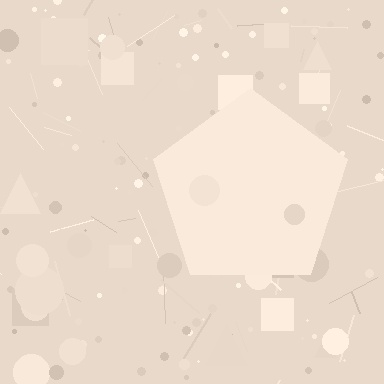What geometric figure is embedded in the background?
A pentagon is embedded in the background.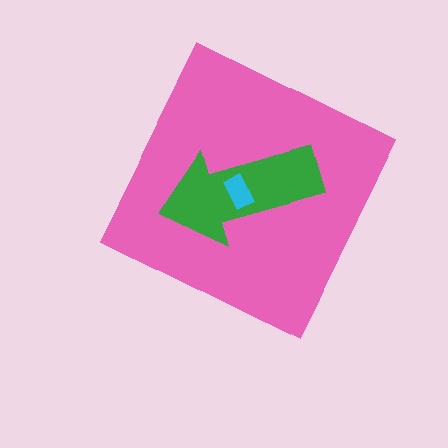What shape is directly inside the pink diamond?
The green arrow.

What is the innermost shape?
The cyan rectangle.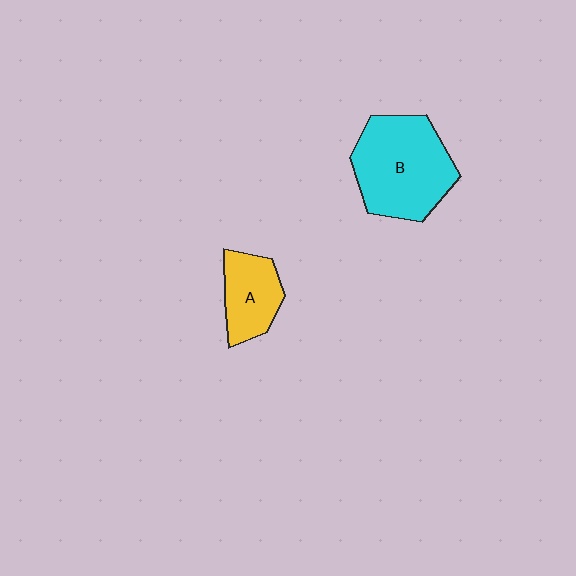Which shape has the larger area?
Shape B (cyan).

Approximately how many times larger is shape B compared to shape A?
Approximately 1.9 times.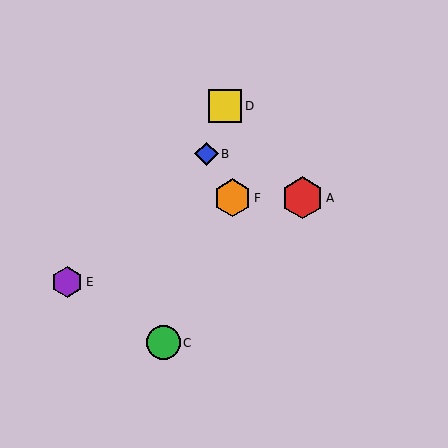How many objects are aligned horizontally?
2 objects (A, F) are aligned horizontally.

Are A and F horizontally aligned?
Yes, both are at y≈198.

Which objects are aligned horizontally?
Objects A, F are aligned horizontally.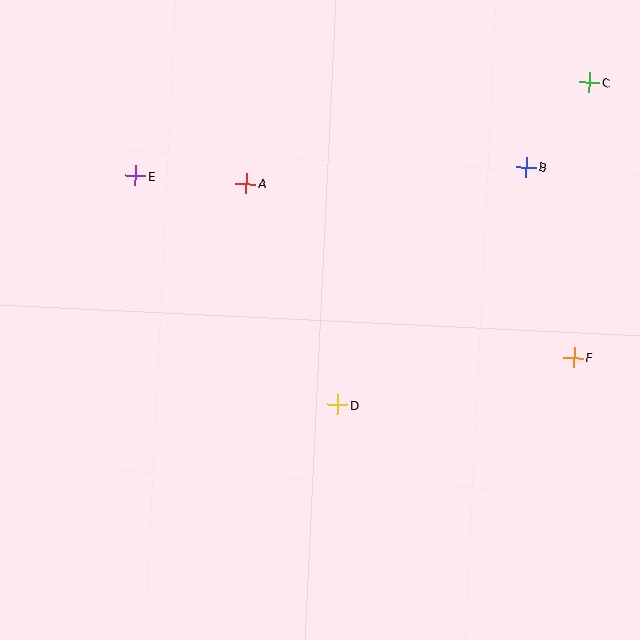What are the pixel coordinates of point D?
Point D is at (338, 405).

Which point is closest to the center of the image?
Point D at (338, 405) is closest to the center.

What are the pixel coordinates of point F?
Point F is at (574, 358).